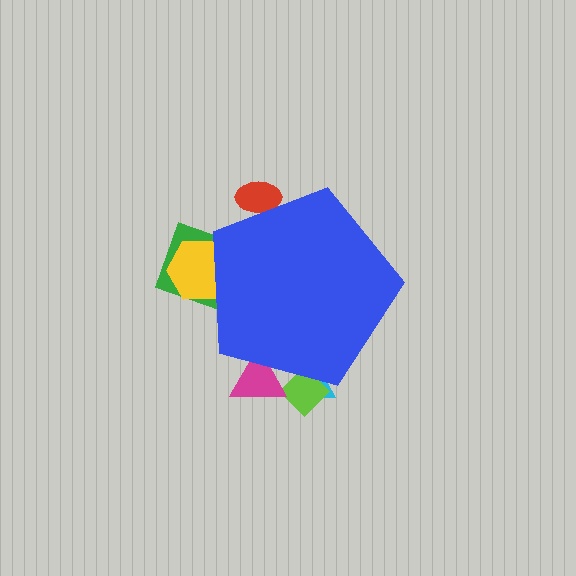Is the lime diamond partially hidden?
Yes, the lime diamond is partially hidden behind the blue pentagon.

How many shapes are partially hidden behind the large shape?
6 shapes are partially hidden.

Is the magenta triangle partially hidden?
Yes, the magenta triangle is partially hidden behind the blue pentagon.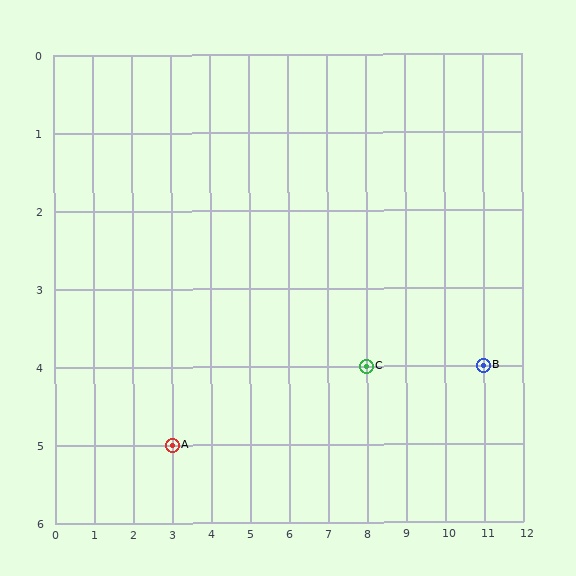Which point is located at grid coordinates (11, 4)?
Point B is at (11, 4).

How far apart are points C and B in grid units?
Points C and B are 3 columns apart.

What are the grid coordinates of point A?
Point A is at grid coordinates (3, 5).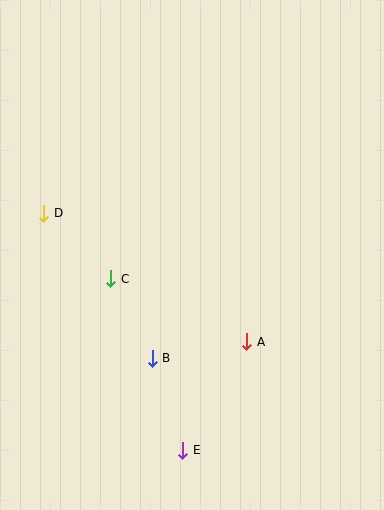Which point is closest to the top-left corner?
Point D is closest to the top-left corner.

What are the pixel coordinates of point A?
Point A is at (247, 342).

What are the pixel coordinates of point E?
Point E is at (183, 450).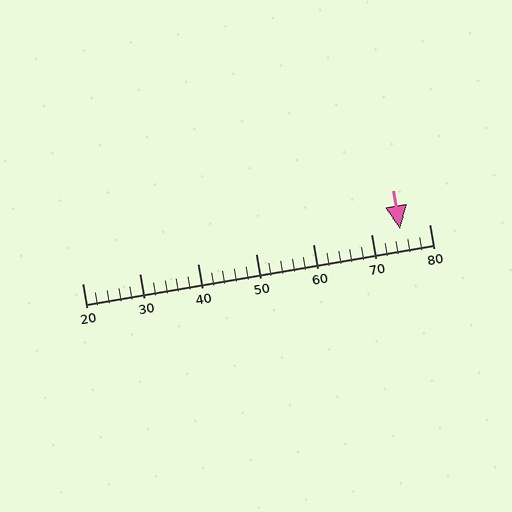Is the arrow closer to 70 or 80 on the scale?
The arrow is closer to 80.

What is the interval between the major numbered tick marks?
The major tick marks are spaced 10 units apart.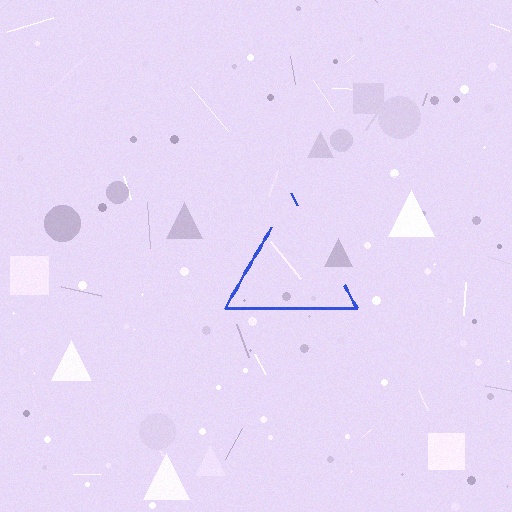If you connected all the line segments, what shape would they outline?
They would outline a triangle.